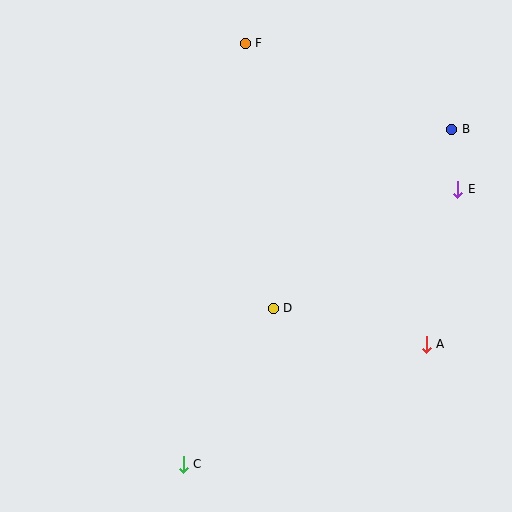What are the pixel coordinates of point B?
Point B is at (452, 129).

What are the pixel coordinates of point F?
Point F is at (245, 43).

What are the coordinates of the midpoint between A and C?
The midpoint between A and C is at (305, 404).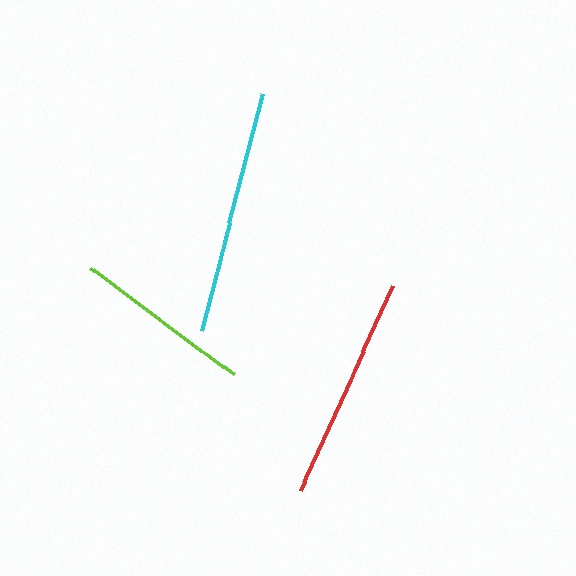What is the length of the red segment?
The red segment is approximately 225 pixels long.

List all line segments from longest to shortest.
From longest to shortest: cyan, red, lime.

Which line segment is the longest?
The cyan line is the longest at approximately 244 pixels.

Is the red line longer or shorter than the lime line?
The red line is longer than the lime line.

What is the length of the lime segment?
The lime segment is approximately 179 pixels long.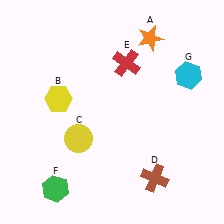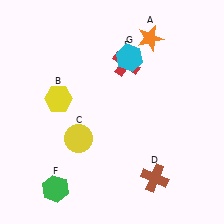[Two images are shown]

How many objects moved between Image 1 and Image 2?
1 object moved between the two images.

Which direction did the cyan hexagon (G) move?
The cyan hexagon (G) moved left.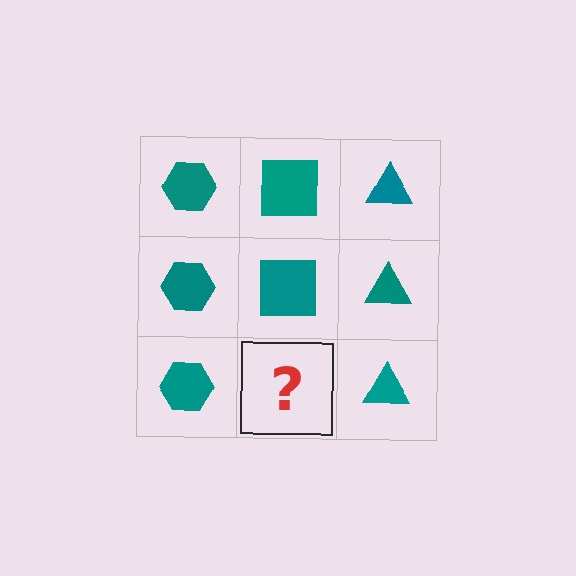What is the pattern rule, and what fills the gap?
The rule is that each column has a consistent shape. The gap should be filled with a teal square.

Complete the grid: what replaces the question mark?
The question mark should be replaced with a teal square.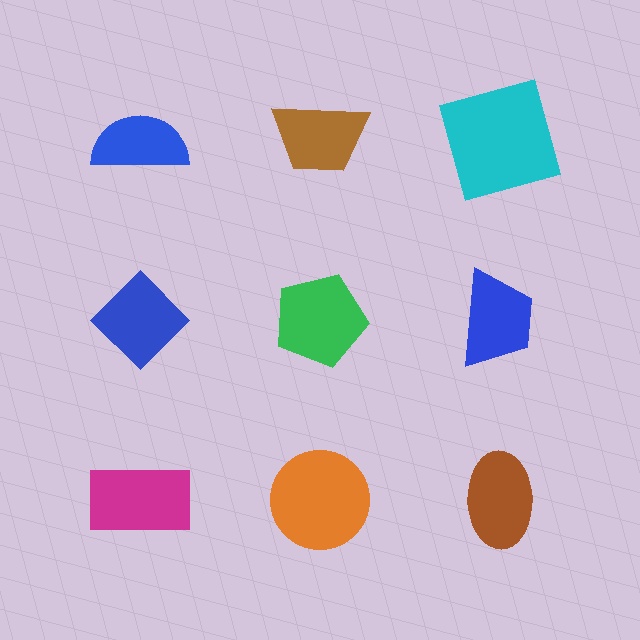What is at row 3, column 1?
A magenta rectangle.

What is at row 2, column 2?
A green pentagon.